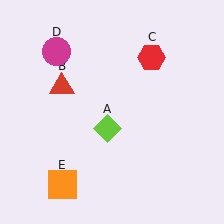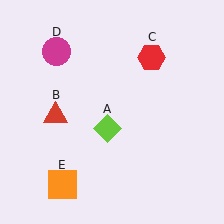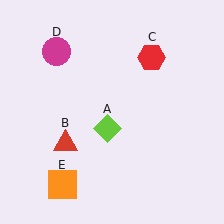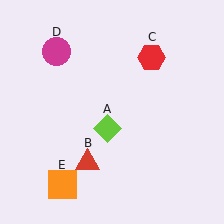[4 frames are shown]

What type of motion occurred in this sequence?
The red triangle (object B) rotated counterclockwise around the center of the scene.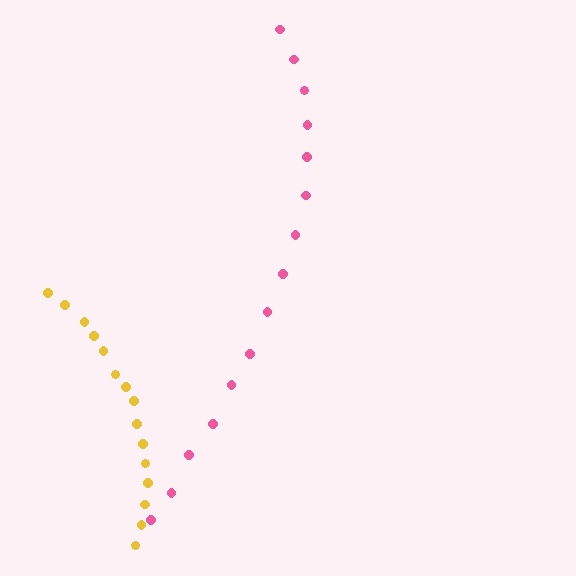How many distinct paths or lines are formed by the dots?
There are 2 distinct paths.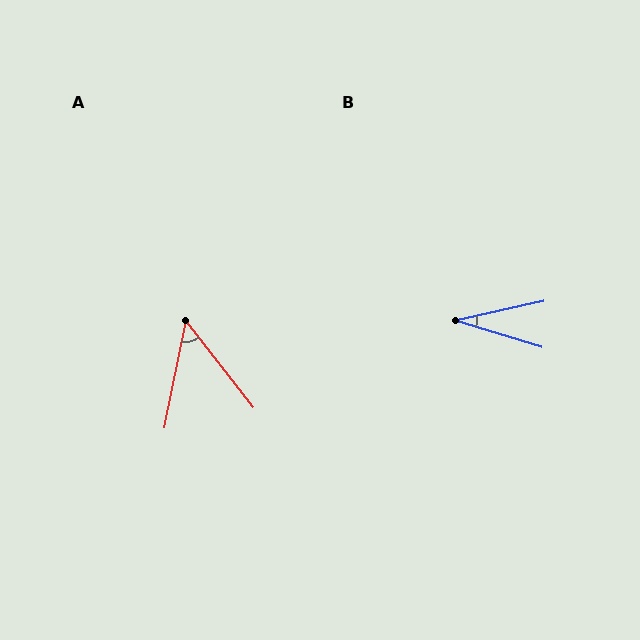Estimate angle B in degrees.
Approximately 30 degrees.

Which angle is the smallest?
B, at approximately 30 degrees.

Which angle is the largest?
A, at approximately 50 degrees.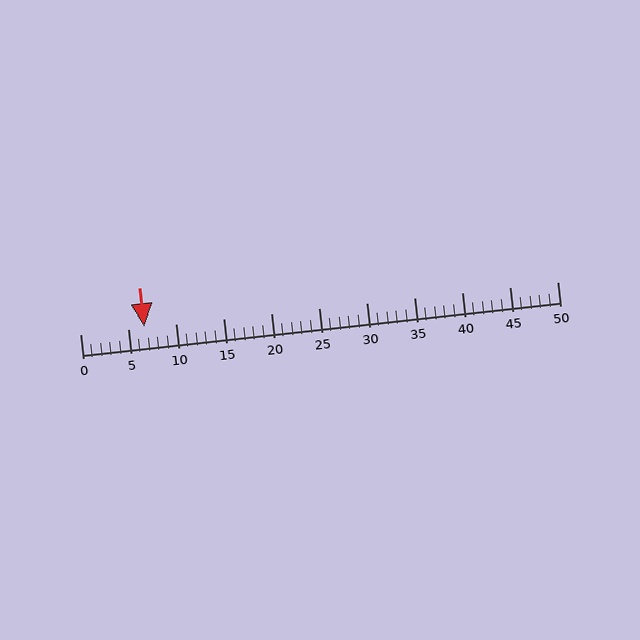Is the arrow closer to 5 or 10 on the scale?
The arrow is closer to 5.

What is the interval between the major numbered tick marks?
The major tick marks are spaced 5 units apart.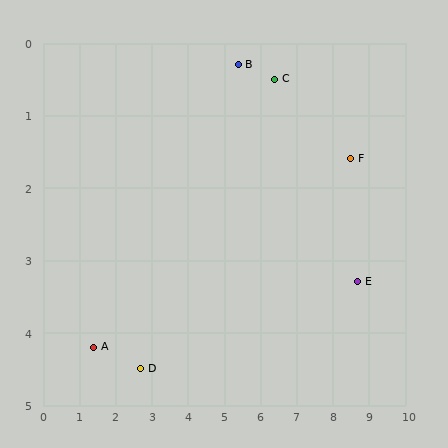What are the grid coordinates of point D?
Point D is at approximately (2.7, 4.5).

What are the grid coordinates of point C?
Point C is at approximately (6.4, 0.5).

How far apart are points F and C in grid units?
Points F and C are about 2.4 grid units apart.